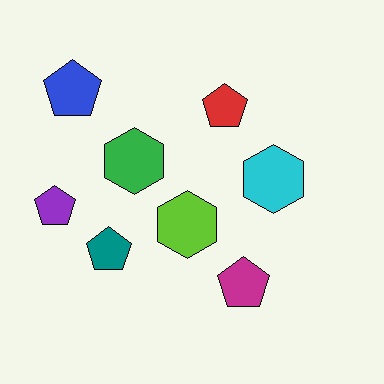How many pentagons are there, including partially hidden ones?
There are 5 pentagons.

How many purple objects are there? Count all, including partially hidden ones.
There is 1 purple object.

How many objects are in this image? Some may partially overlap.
There are 8 objects.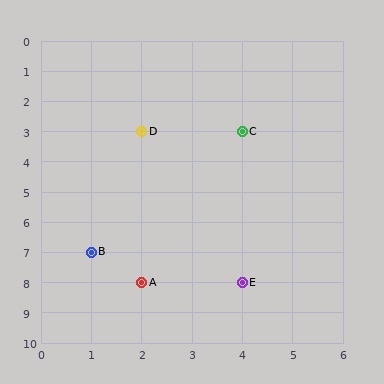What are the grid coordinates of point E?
Point E is at grid coordinates (4, 8).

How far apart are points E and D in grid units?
Points E and D are 2 columns and 5 rows apart (about 5.4 grid units diagonally).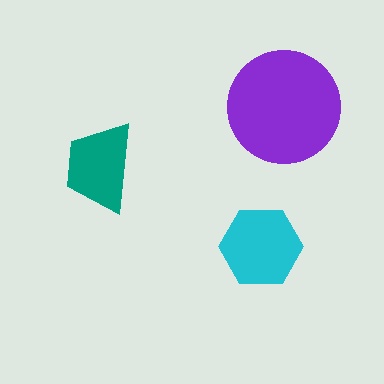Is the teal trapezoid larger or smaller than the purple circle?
Smaller.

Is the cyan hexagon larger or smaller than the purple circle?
Smaller.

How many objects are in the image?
There are 3 objects in the image.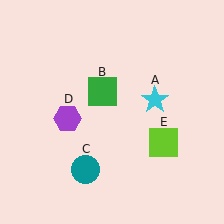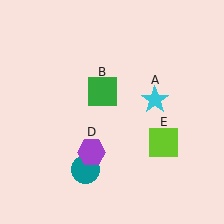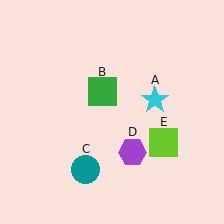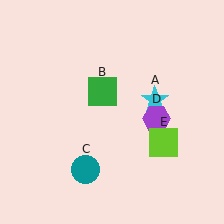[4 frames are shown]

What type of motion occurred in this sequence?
The purple hexagon (object D) rotated counterclockwise around the center of the scene.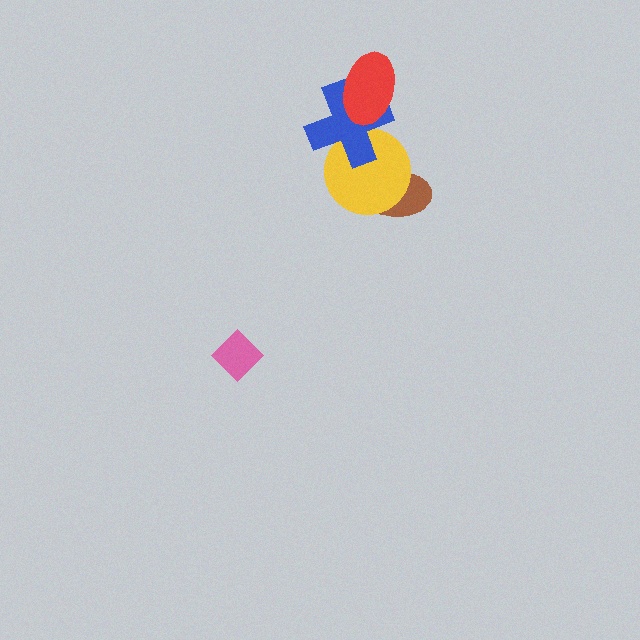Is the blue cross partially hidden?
Yes, it is partially covered by another shape.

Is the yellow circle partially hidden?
Yes, it is partially covered by another shape.